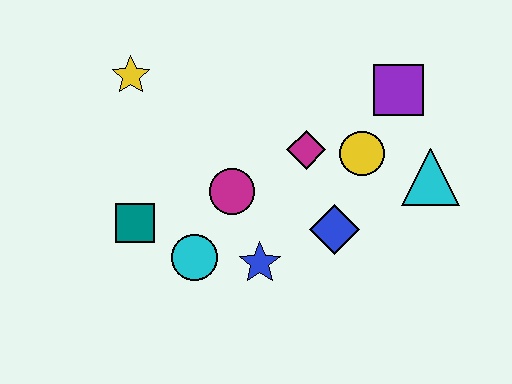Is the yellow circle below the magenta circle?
No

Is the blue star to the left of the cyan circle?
No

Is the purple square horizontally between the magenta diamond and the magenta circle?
No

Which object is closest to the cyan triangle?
The yellow circle is closest to the cyan triangle.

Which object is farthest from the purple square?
The teal square is farthest from the purple square.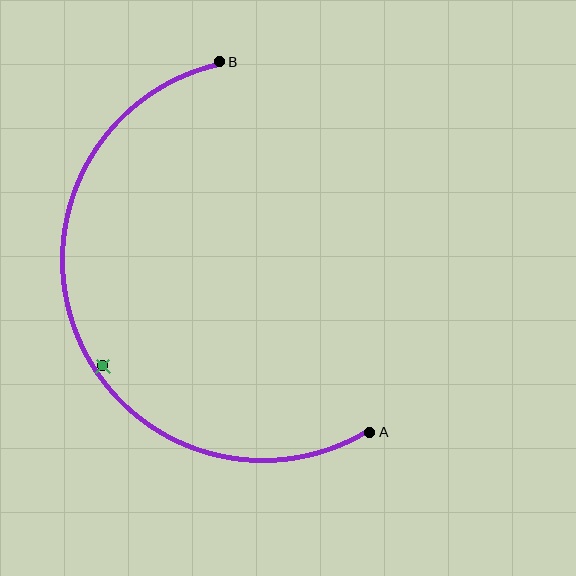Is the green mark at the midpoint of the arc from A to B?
No — the green mark does not lie on the arc at all. It sits slightly inside the curve.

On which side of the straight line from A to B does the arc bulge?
The arc bulges to the left of the straight line connecting A and B.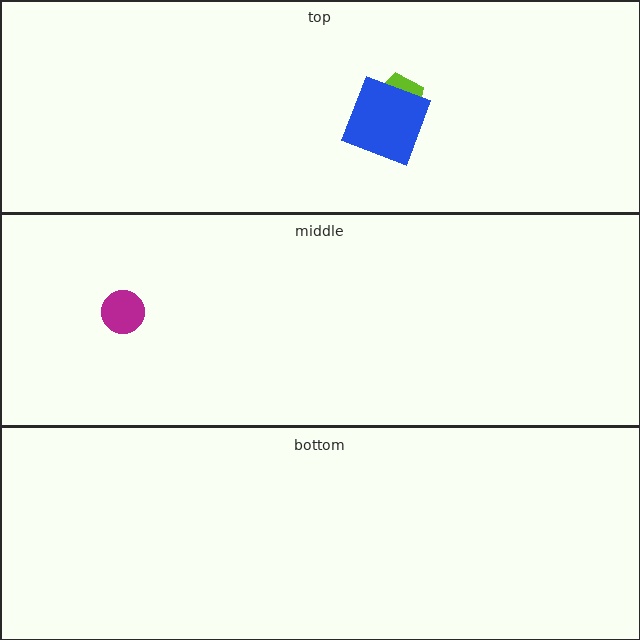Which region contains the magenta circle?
The middle region.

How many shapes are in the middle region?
1.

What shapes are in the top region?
The lime pentagon, the blue square.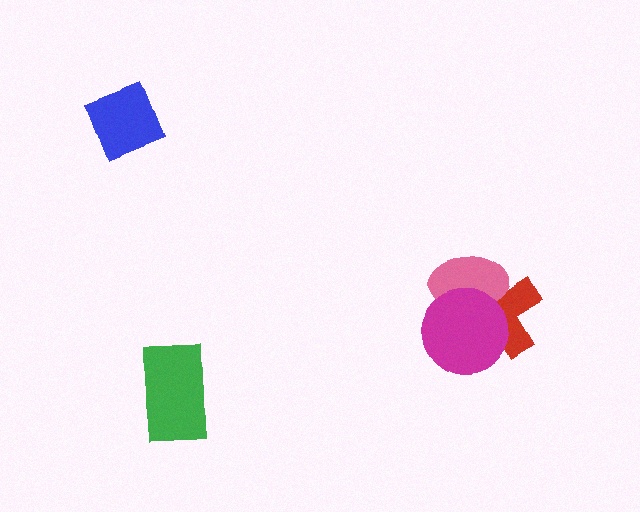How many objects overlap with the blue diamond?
0 objects overlap with the blue diamond.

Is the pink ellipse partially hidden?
Yes, it is partially covered by another shape.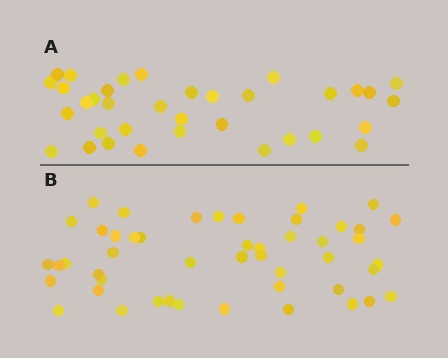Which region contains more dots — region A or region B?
Region B (the bottom region) has more dots.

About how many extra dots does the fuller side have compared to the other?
Region B has approximately 15 more dots than region A.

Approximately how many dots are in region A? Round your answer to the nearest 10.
About 40 dots. (The exact count is 35, which rounds to 40.)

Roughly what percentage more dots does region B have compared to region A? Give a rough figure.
About 35% more.